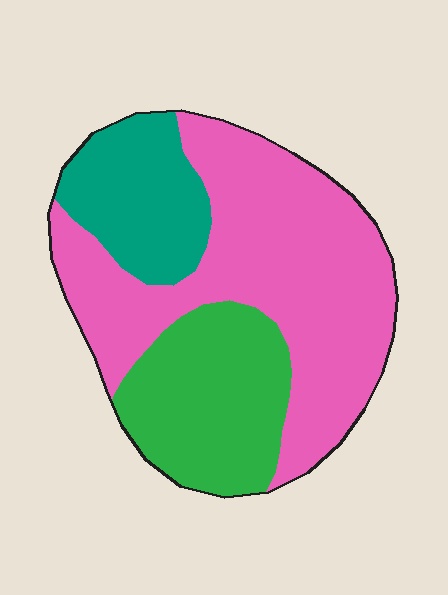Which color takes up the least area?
Teal, at roughly 20%.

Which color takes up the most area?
Pink, at roughly 55%.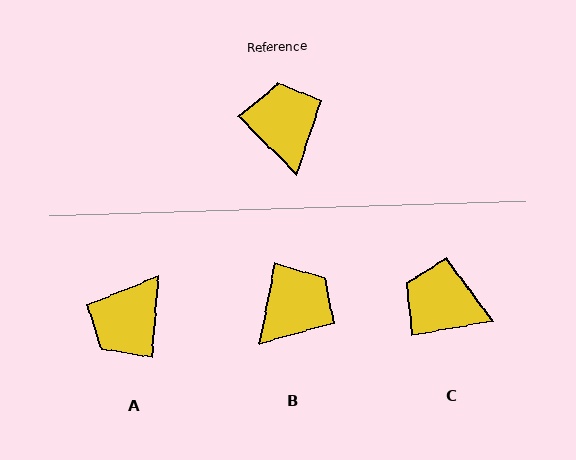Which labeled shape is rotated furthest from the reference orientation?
A, about 131 degrees away.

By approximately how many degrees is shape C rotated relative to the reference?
Approximately 55 degrees counter-clockwise.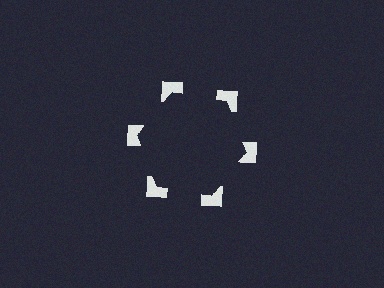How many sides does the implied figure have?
6 sides.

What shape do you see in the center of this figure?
An illusory hexagon — its edges are inferred from the aligned wedge cuts in the notched squares, not physically drawn.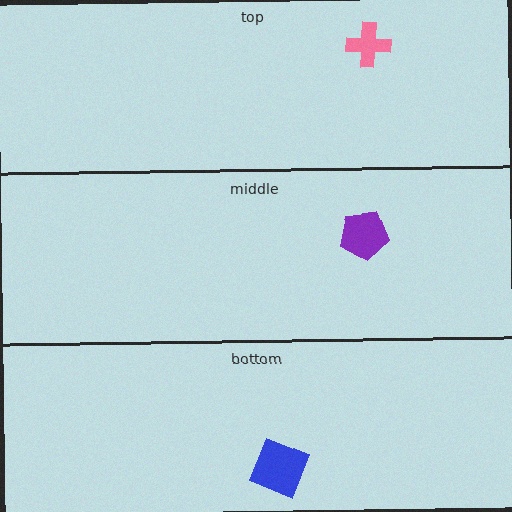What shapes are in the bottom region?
The blue square.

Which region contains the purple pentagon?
The middle region.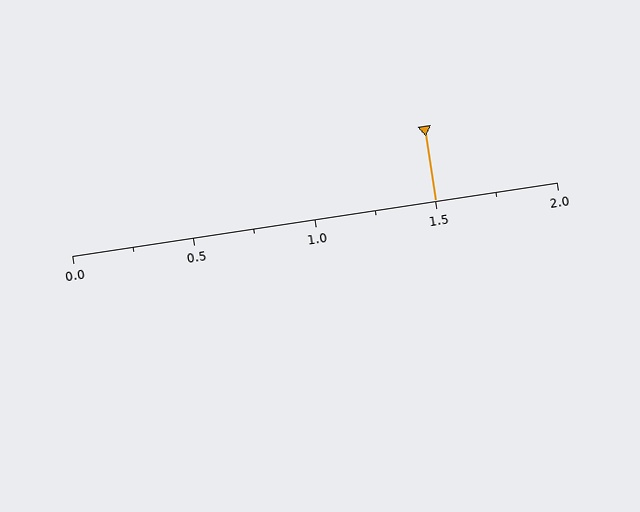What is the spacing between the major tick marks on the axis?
The major ticks are spaced 0.5 apart.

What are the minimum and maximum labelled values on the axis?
The axis runs from 0.0 to 2.0.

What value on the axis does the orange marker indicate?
The marker indicates approximately 1.5.